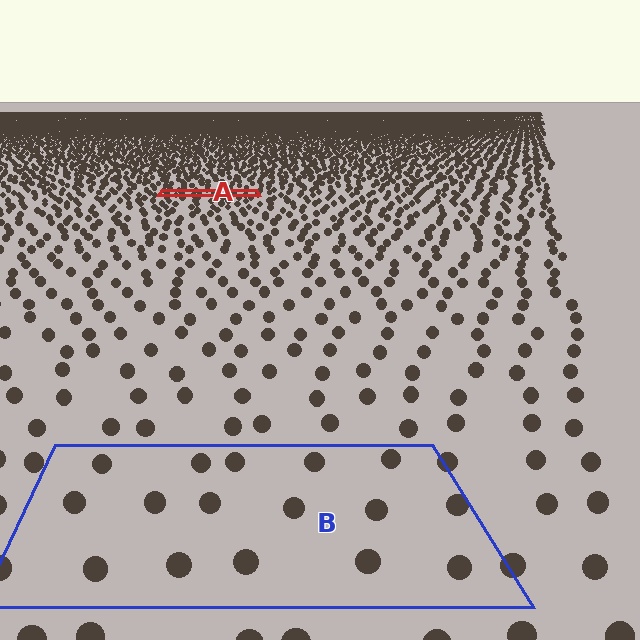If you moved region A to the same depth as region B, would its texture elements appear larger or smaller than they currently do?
They would appear larger. At a closer depth, the same texture elements are projected at a bigger on-screen size.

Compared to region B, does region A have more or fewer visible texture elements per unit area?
Region A has more texture elements per unit area — they are packed more densely because it is farther away.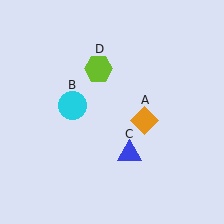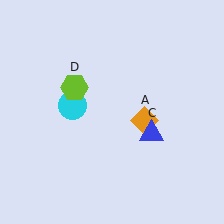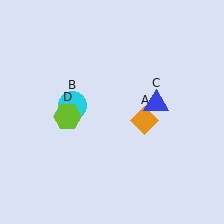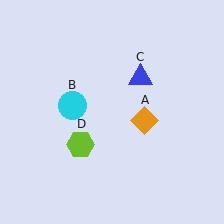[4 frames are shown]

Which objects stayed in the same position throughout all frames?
Orange diamond (object A) and cyan circle (object B) remained stationary.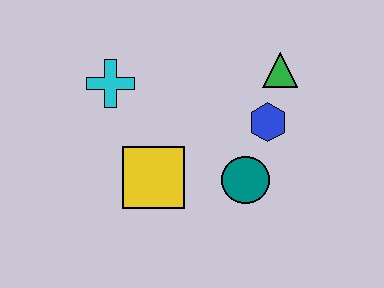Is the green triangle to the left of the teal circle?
No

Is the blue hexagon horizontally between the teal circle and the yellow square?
No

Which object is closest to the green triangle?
The blue hexagon is closest to the green triangle.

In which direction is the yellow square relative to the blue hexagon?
The yellow square is to the left of the blue hexagon.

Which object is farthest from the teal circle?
The cyan cross is farthest from the teal circle.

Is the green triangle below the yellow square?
No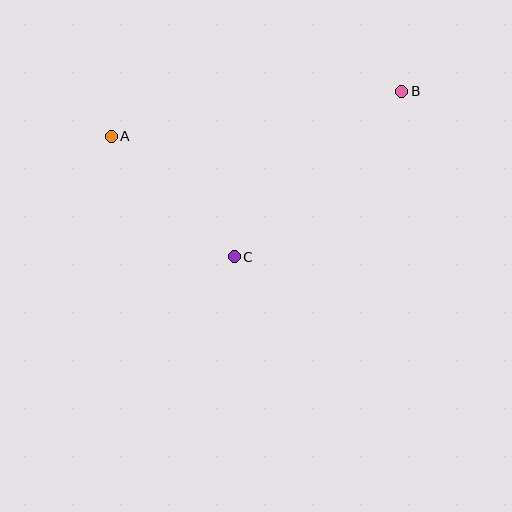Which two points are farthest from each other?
Points A and B are farthest from each other.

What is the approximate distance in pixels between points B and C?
The distance between B and C is approximately 236 pixels.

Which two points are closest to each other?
Points A and C are closest to each other.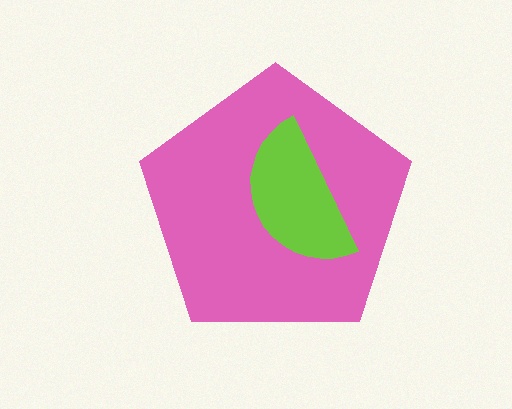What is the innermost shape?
The lime semicircle.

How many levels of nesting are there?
2.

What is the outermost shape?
The pink pentagon.